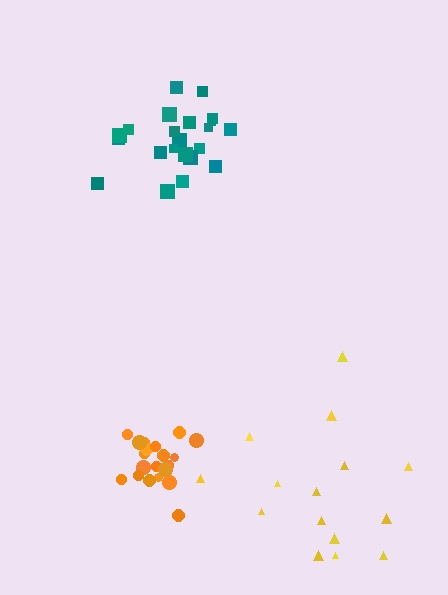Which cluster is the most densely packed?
Orange.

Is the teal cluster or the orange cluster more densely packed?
Orange.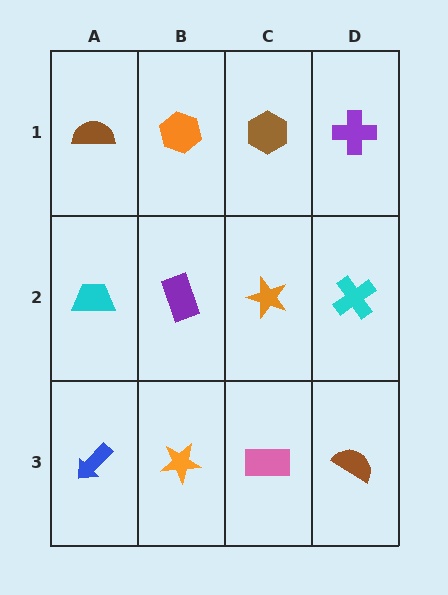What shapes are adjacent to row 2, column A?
A brown semicircle (row 1, column A), a blue arrow (row 3, column A), a purple rectangle (row 2, column B).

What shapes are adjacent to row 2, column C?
A brown hexagon (row 1, column C), a pink rectangle (row 3, column C), a purple rectangle (row 2, column B), a cyan cross (row 2, column D).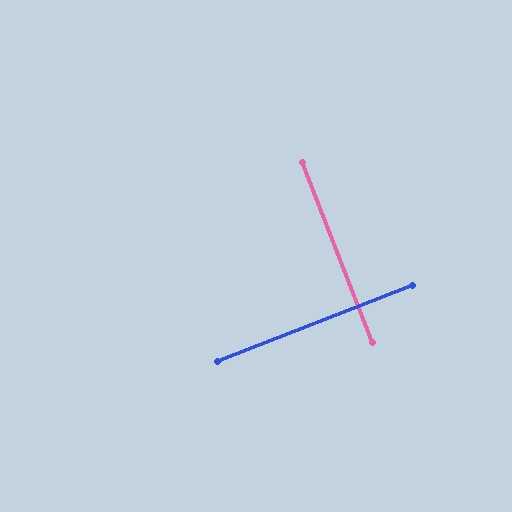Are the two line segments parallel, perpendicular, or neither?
Perpendicular — they meet at approximately 90°.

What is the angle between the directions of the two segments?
Approximately 90 degrees.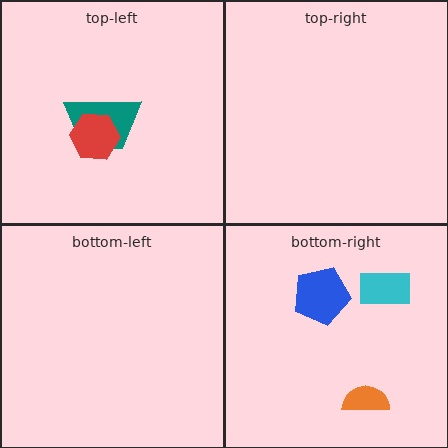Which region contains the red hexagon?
The top-left region.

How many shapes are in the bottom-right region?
3.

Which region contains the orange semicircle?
The bottom-right region.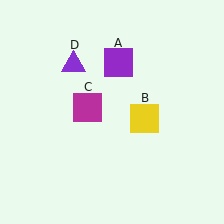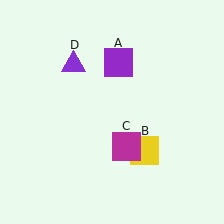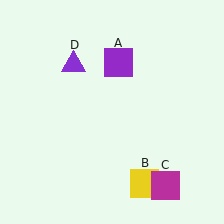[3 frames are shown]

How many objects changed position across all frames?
2 objects changed position: yellow square (object B), magenta square (object C).